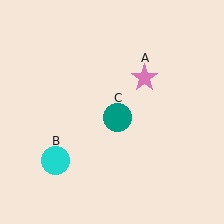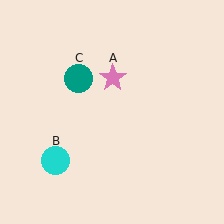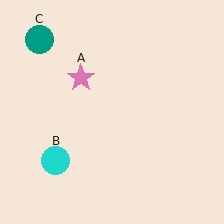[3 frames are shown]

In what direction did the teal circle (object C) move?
The teal circle (object C) moved up and to the left.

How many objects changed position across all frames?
2 objects changed position: pink star (object A), teal circle (object C).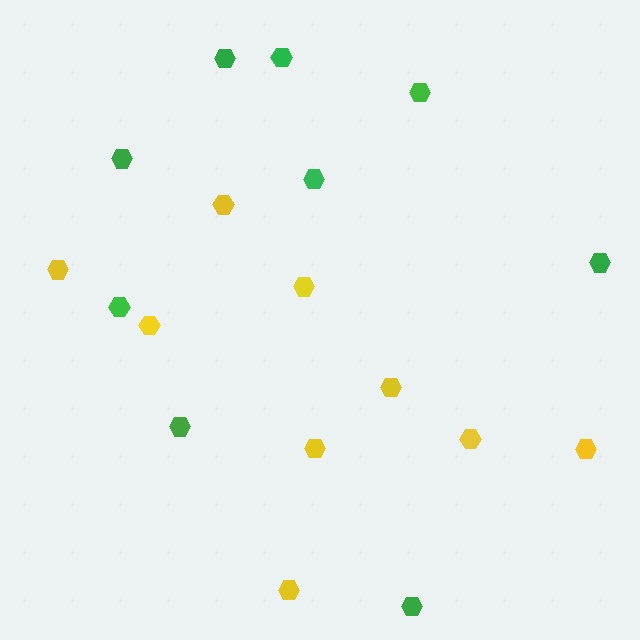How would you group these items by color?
There are 2 groups: one group of yellow hexagons (9) and one group of green hexagons (9).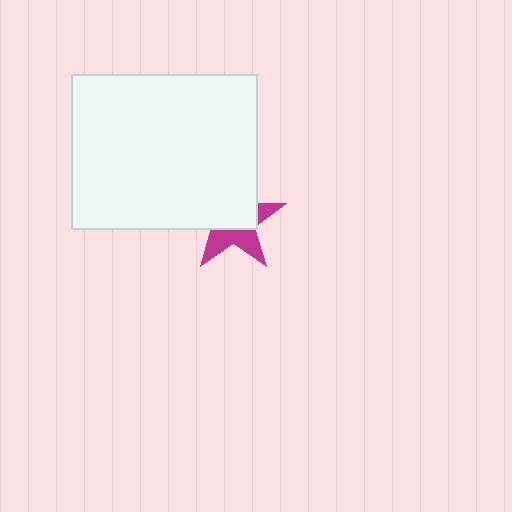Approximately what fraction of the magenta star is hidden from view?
Roughly 57% of the magenta star is hidden behind the white rectangle.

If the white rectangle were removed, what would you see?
You would see the complete magenta star.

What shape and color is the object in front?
The object in front is a white rectangle.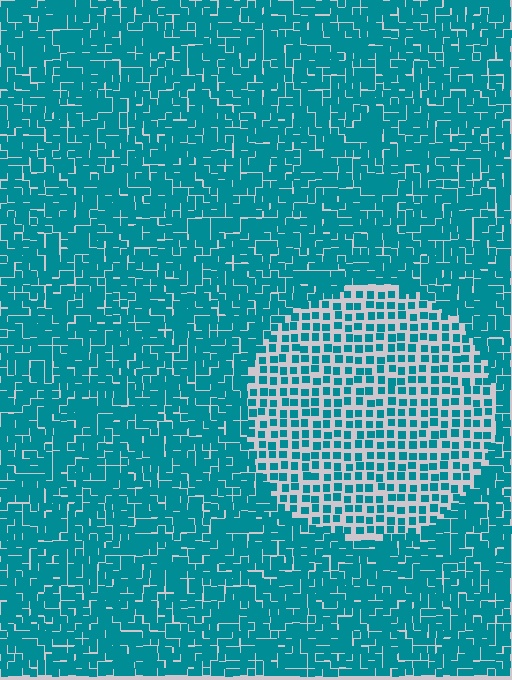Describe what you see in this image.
The image contains small teal elements arranged at two different densities. A circle-shaped region is visible where the elements are less densely packed than the surrounding area.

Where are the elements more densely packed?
The elements are more densely packed outside the circle boundary.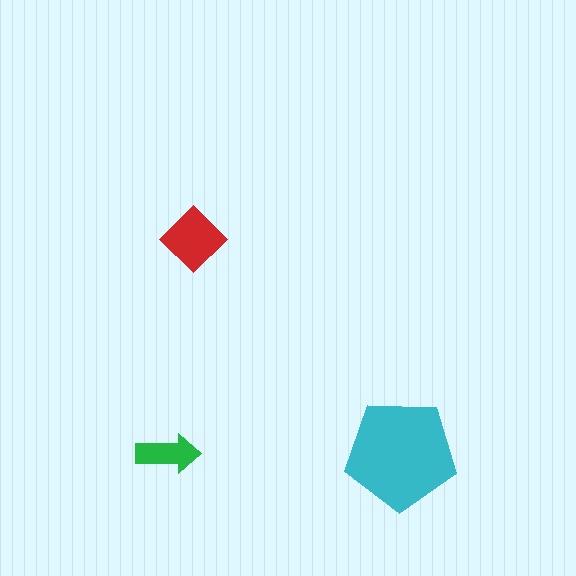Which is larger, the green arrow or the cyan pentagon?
The cyan pentagon.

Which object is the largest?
The cyan pentagon.